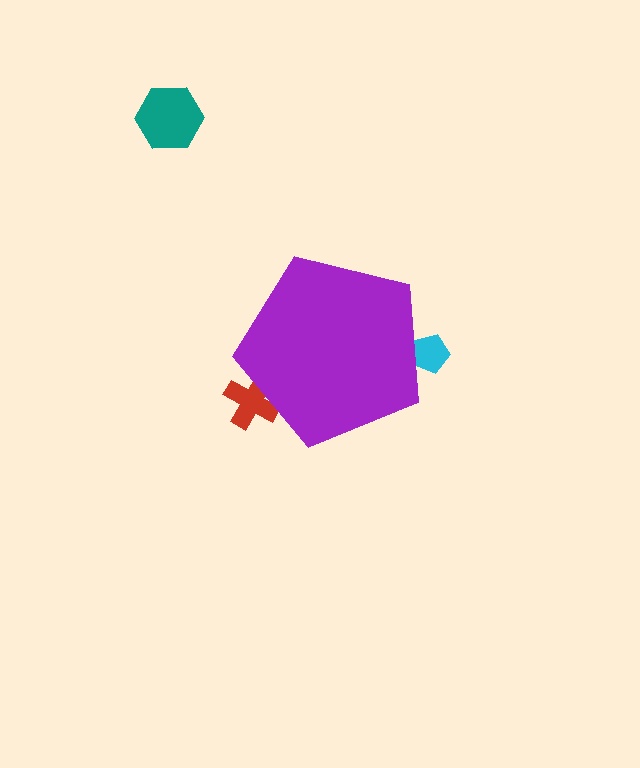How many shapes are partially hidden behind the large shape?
2 shapes are partially hidden.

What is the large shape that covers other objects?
A purple pentagon.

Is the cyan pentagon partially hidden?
Yes, the cyan pentagon is partially hidden behind the purple pentagon.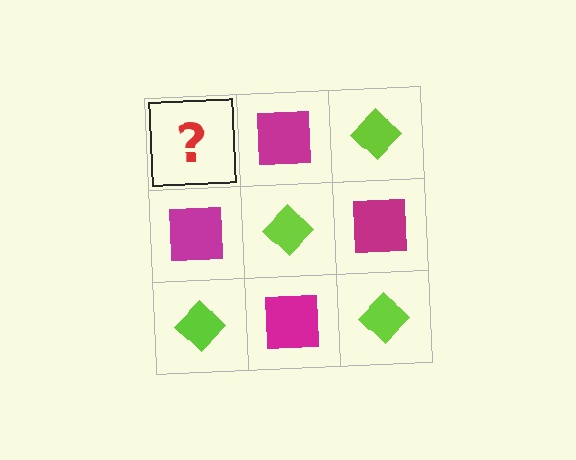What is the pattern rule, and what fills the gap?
The rule is that it alternates lime diamond and magenta square in a checkerboard pattern. The gap should be filled with a lime diamond.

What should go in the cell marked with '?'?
The missing cell should contain a lime diamond.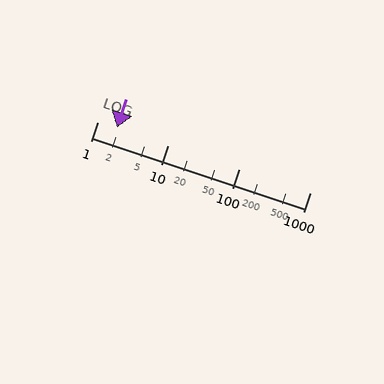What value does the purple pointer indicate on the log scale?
The pointer indicates approximately 1.9.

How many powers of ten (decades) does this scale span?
The scale spans 3 decades, from 1 to 1000.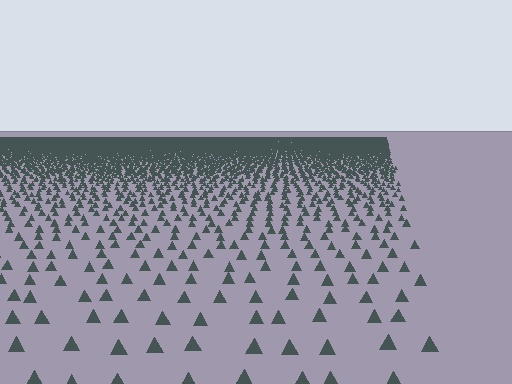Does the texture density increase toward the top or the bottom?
Density increases toward the top.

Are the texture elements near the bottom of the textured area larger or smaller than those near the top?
Larger. Near the bottom, elements are closer to the viewer and appear at a bigger on-screen size.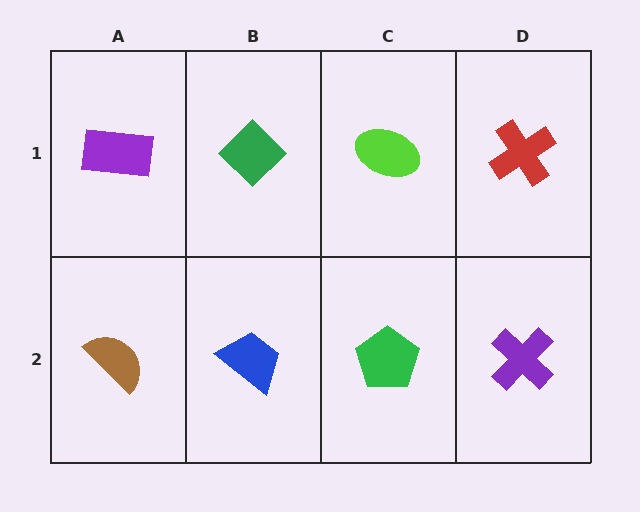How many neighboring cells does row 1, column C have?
3.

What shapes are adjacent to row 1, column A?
A brown semicircle (row 2, column A), a green diamond (row 1, column B).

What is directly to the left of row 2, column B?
A brown semicircle.